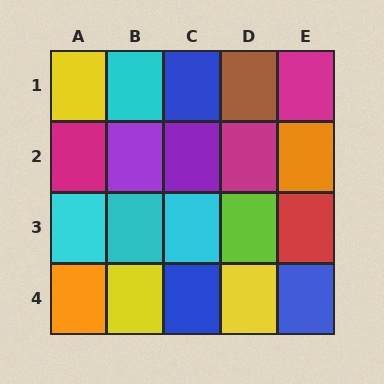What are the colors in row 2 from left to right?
Magenta, purple, purple, magenta, orange.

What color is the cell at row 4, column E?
Blue.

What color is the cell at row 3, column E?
Red.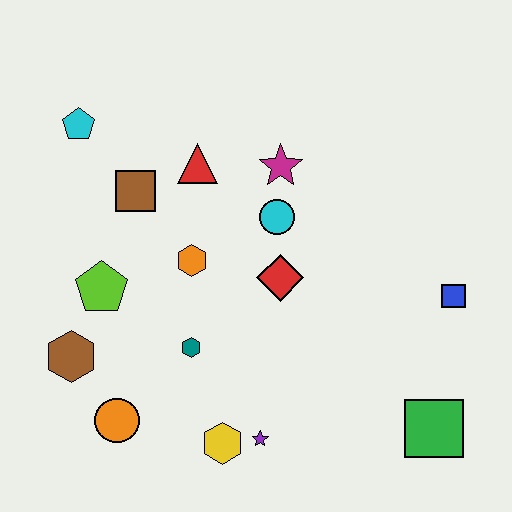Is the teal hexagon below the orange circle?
No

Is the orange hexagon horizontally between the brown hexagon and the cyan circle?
Yes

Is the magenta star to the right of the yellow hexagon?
Yes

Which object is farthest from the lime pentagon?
The green square is farthest from the lime pentagon.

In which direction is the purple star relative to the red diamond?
The purple star is below the red diamond.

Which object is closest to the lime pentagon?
The brown hexagon is closest to the lime pentagon.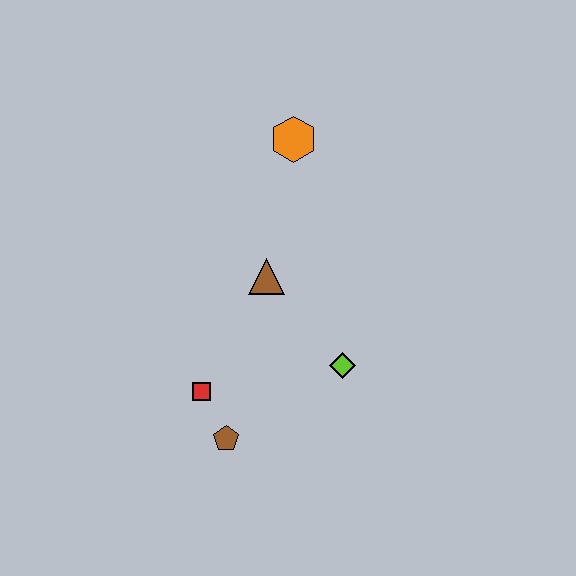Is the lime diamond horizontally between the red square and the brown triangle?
No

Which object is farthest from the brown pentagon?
The orange hexagon is farthest from the brown pentagon.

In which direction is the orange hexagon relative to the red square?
The orange hexagon is above the red square.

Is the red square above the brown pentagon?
Yes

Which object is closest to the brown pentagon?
The red square is closest to the brown pentagon.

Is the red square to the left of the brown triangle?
Yes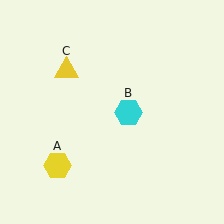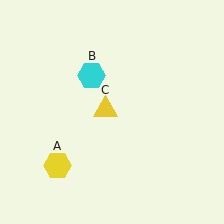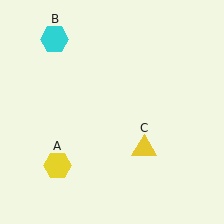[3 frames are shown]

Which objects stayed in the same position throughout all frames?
Yellow hexagon (object A) remained stationary.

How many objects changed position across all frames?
2 objects changed position: cyan hexagon (object B), yellow triangle (object C).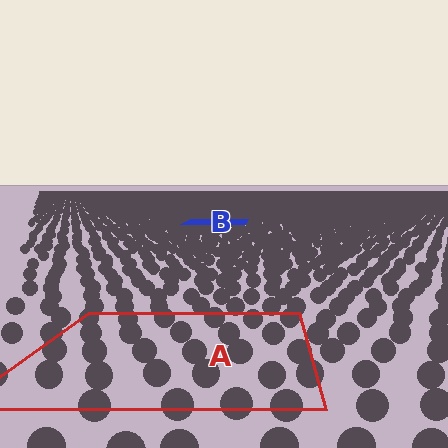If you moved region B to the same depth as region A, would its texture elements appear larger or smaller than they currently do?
They would appear larger. At a closer depth, the same texture elements are projected at a bigger on-screen size.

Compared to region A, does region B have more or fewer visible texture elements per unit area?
Region B has more texture elements per unit area — they are packed more densely because it is farther away.